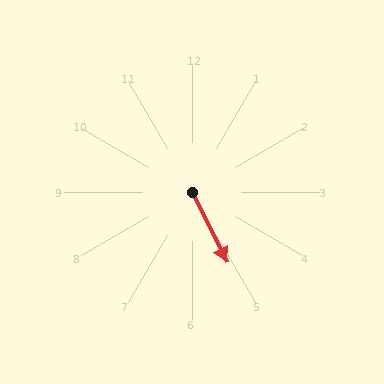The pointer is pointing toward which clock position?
Roughly 5 o'clock.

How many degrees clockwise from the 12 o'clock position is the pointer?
Approximately 154 degrees.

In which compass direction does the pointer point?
Southeast.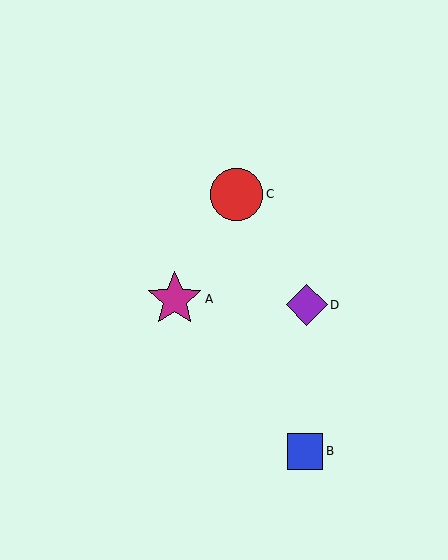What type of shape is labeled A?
Shape A is a magenta star.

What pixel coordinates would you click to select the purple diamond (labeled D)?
Click at (307, 305) to select the purple diamond D.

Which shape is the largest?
The magenta star (labeled A) is the largest.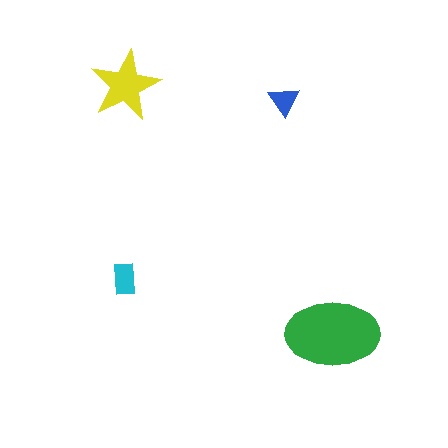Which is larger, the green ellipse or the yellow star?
The green ellipse.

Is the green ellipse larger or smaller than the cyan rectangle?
Larger.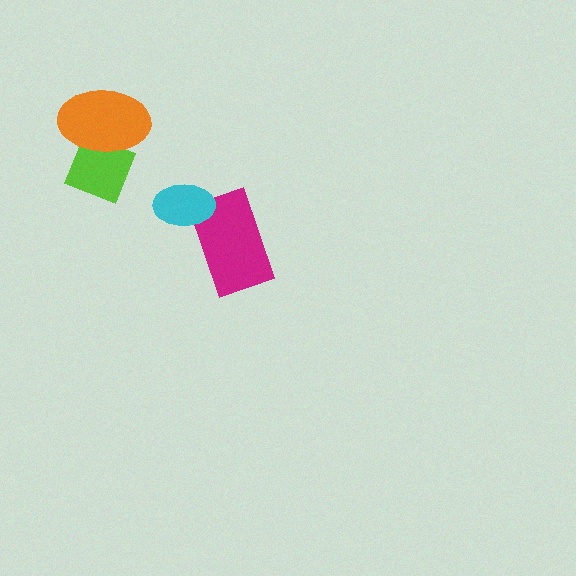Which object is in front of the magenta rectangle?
The cyan ellipse is in front of the magenta rectangle.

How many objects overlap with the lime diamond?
1 object overlaps with the lime diamond.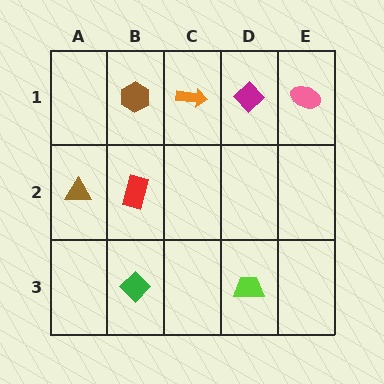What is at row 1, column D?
A magenta diamond.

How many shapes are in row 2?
2 shapes.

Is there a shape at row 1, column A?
No, that cell is empty.